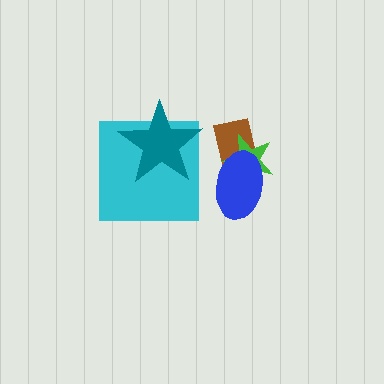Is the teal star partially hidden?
No, no other shape covers it.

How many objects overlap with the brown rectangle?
2 objects overlap with the brown rectangle.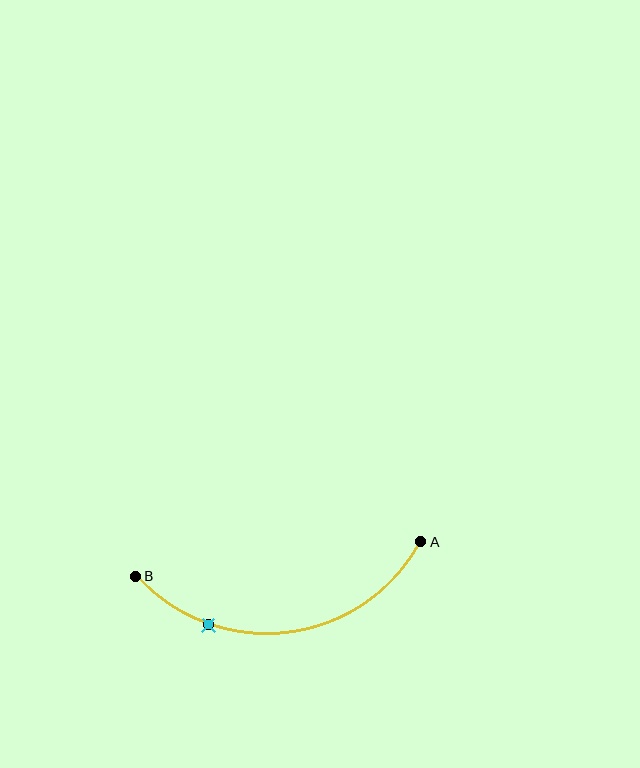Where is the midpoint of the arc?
The arc midpoint is the point on the curve farthest from the straight line joining A and B. It sits below that line.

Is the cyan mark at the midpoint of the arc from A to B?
No. The cyan mark lies on the arc but is closer to endpoint B. The arc midpoint would be at the point on the curve equidistant along the arc from both A and B.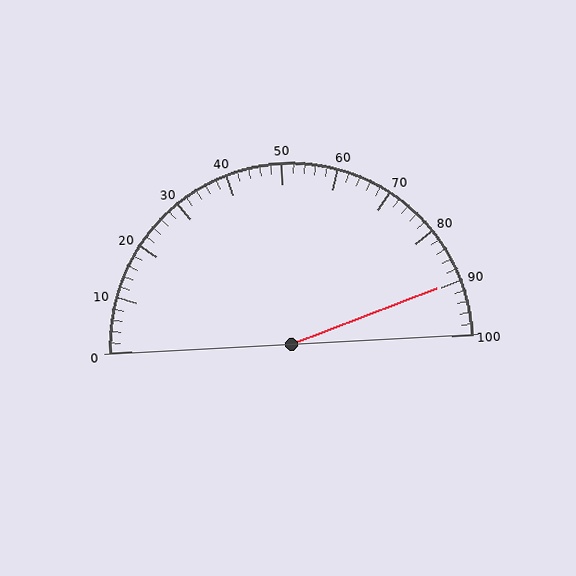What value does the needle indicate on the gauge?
The needle indicates approximately 90.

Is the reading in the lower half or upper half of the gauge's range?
The reading is in the upper half of the range (0 to 100).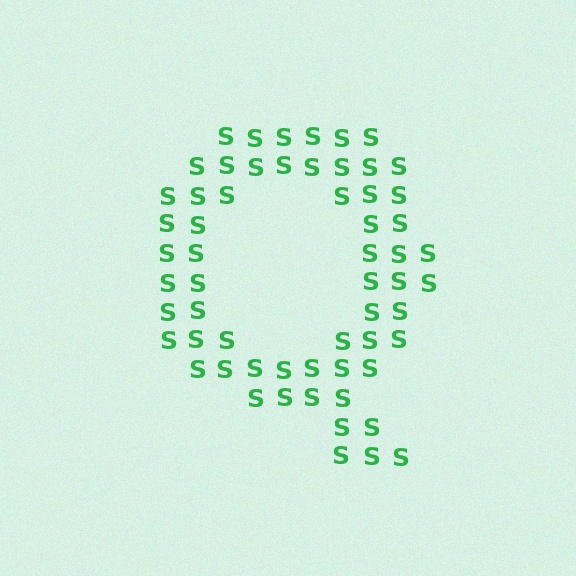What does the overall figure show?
The overall figure shows the letter Q.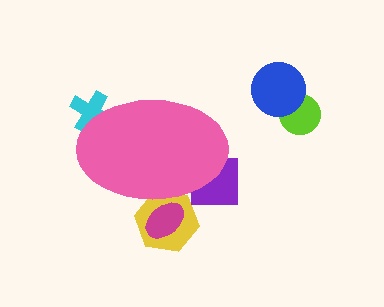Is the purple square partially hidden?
Yes, the purple square is partially hidden behind the pink ellipse.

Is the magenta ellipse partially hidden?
Yes, the magenta ellipse is partially hidden behind the pink ellipse.